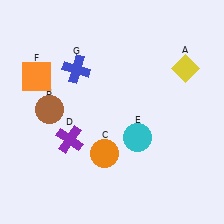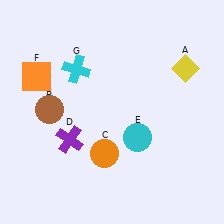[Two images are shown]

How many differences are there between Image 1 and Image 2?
There is 1 difference between the two images.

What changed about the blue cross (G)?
In Image 1, G is blue. In Image 2, it changed to cyan.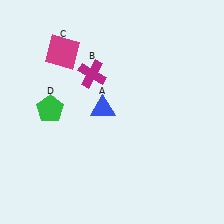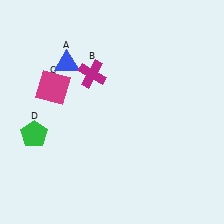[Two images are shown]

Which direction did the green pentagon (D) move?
The green pentagon (D) moved down.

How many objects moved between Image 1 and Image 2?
3 objects moved between the two images.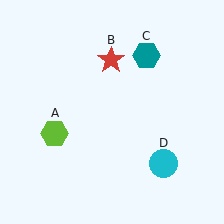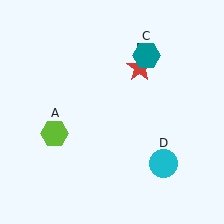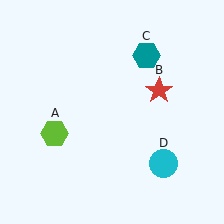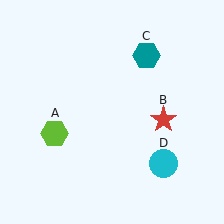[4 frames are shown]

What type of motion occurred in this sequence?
The red star (object B) rotated clockwise around the center of the scene.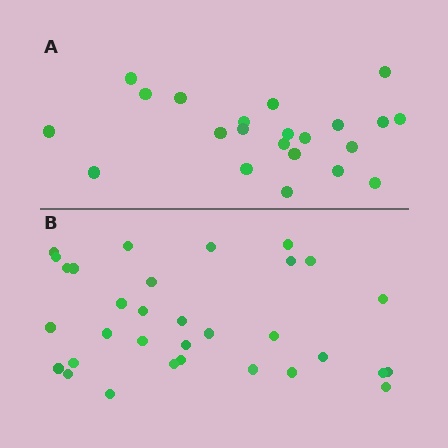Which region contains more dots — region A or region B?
Region B (the bottom region) has more dots.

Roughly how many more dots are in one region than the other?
Region B has roughly 10 or so more dots than region A.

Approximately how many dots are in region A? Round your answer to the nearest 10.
About 20 dots. (The exact count is 22, which rounds to 20.)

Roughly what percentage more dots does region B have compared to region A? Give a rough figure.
About 45% more.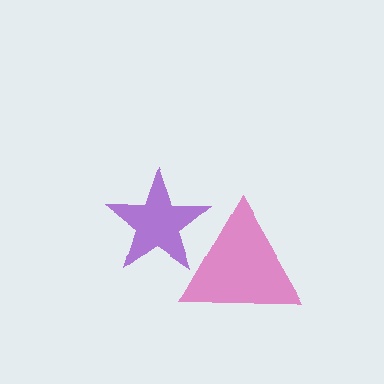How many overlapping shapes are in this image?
There are 2 overlapping shapes in the image.